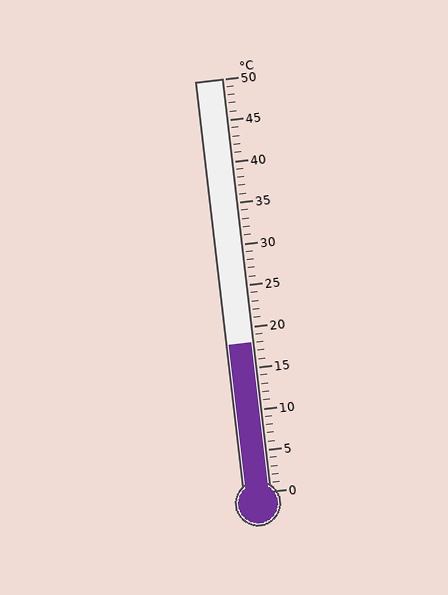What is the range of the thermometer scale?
The thermometer scale ranges from 0°C to 50°C.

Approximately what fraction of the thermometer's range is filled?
The thermometer is filled to approximately 35% of its range.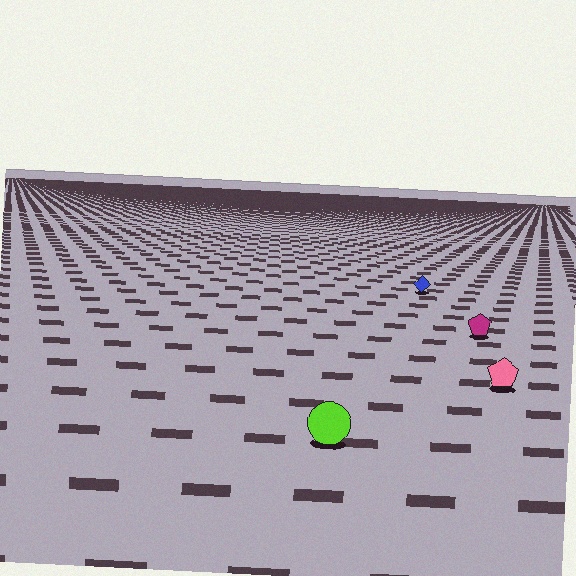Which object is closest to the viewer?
The lime circle is closest. The texture marks near it are larger and more spread out.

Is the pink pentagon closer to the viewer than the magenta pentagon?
Yes. The pink pentagon is closer — you can tell from the texture gradient: the ground texture is coarser near it.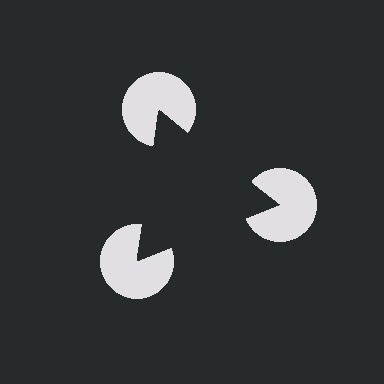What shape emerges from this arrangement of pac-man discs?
An illusory triangle — its edges are inferred from the aligned wedge cuts in the pac-man discs, not physically drawn.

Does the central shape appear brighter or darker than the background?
It typically appears slightly darker than the background, even though no actual brightness change is drawn.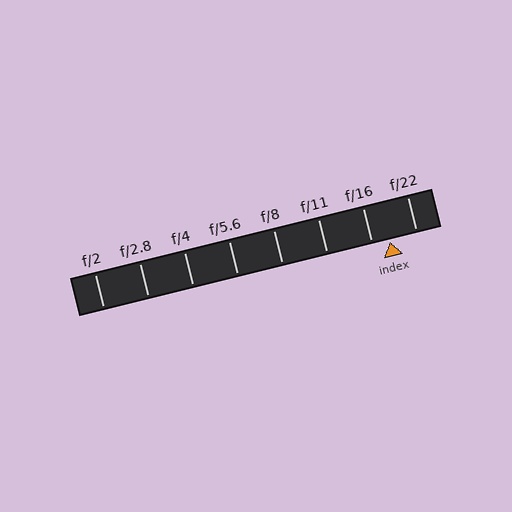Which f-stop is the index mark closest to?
The index mark is closest to f/16.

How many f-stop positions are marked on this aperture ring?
There are 8 f-stop positions marked.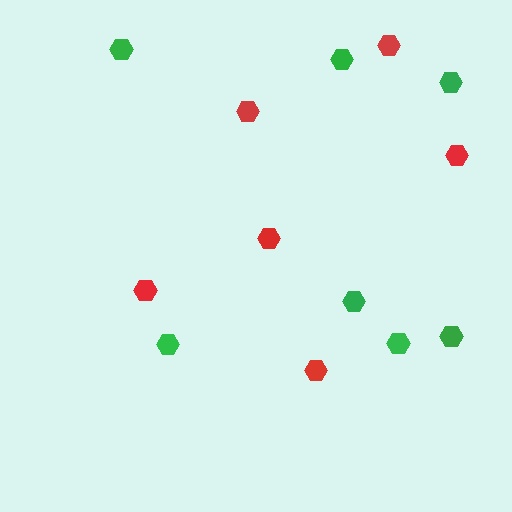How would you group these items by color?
There are 2 groups: one group of red hexagons (6) and one group of green hexagons (7).